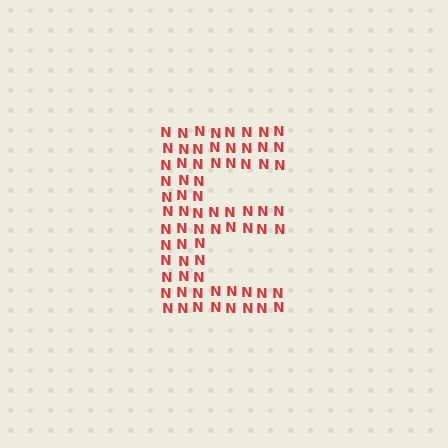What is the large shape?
The large shape is the letter E.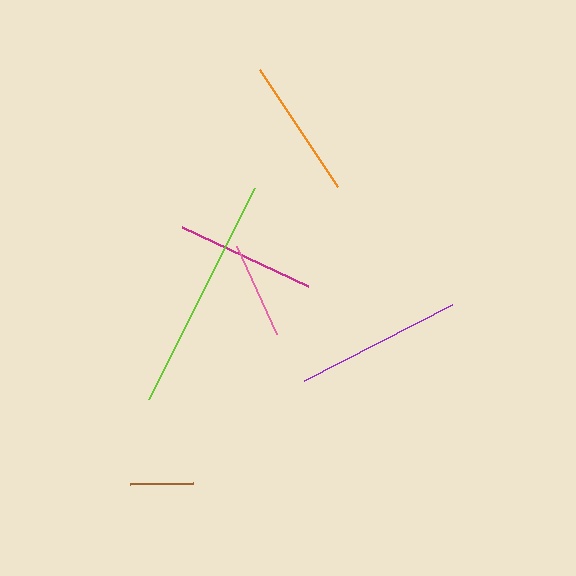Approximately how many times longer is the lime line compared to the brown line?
The lime line is approximately 3.8 times the length of the brown line.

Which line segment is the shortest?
The brown line is the shortest at approximately 63 pixels.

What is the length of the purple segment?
The purple segment is approximately 166 pixels long.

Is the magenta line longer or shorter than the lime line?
The lime line is longer than the magenta line.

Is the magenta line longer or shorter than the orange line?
The orange line is longer than the magenta line.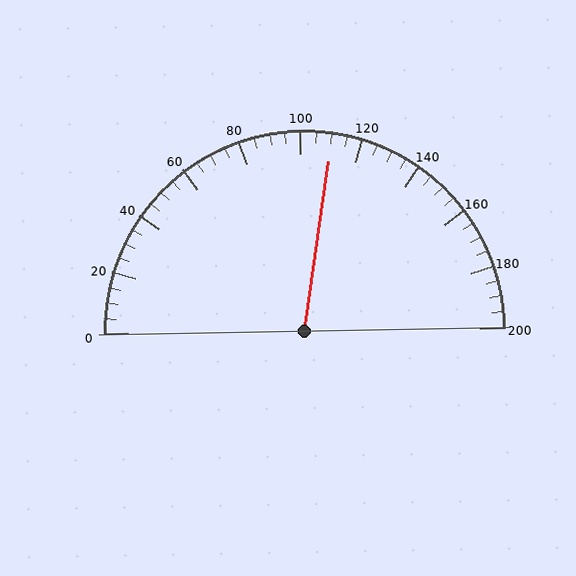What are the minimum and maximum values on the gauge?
The gauge ranges from 0 to 200.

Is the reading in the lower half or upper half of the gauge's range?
The reading is in the upper half of the range (0 to 200).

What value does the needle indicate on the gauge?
The needle indicates approximately 110.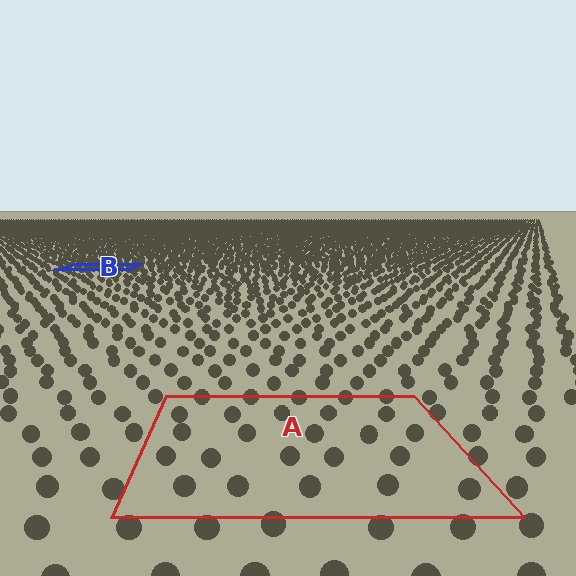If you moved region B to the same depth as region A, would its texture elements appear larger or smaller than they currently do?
They would appear larger. At a closer depth, the same texture elements are projected at a bigger on-screen size.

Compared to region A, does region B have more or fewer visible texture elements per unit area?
Region B has more texture elements per unit area — they are packed more densely because it is farther away.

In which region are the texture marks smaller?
The texture marks are smaller in region B, because it is farther away.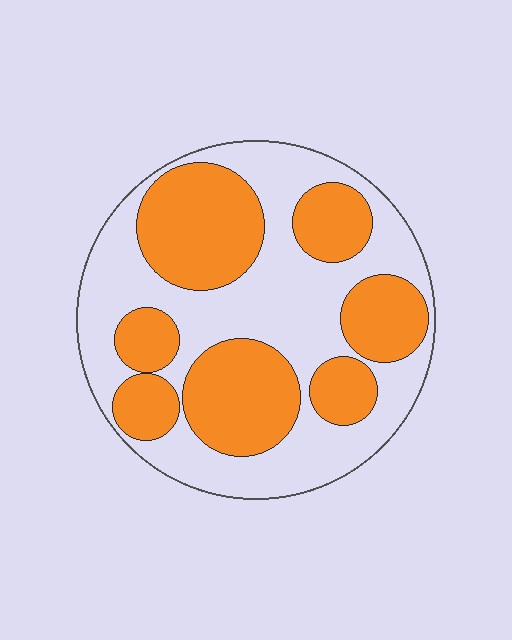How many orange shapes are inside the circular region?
7.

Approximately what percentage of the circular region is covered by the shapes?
Approximately 45%.